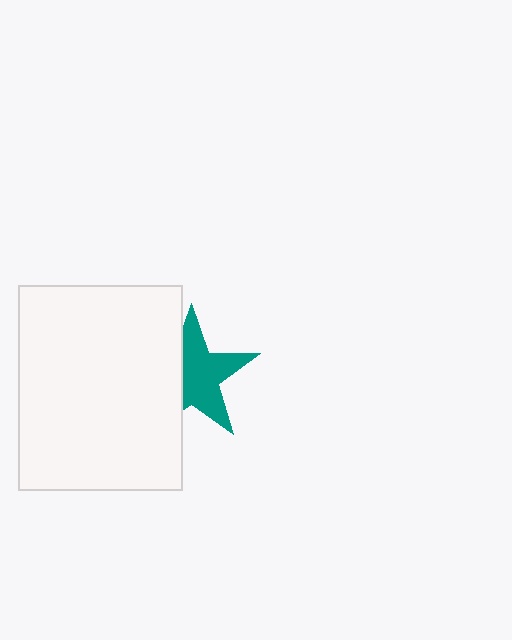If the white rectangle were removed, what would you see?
You would see the complete teal star.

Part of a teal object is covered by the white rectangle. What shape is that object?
It is a star.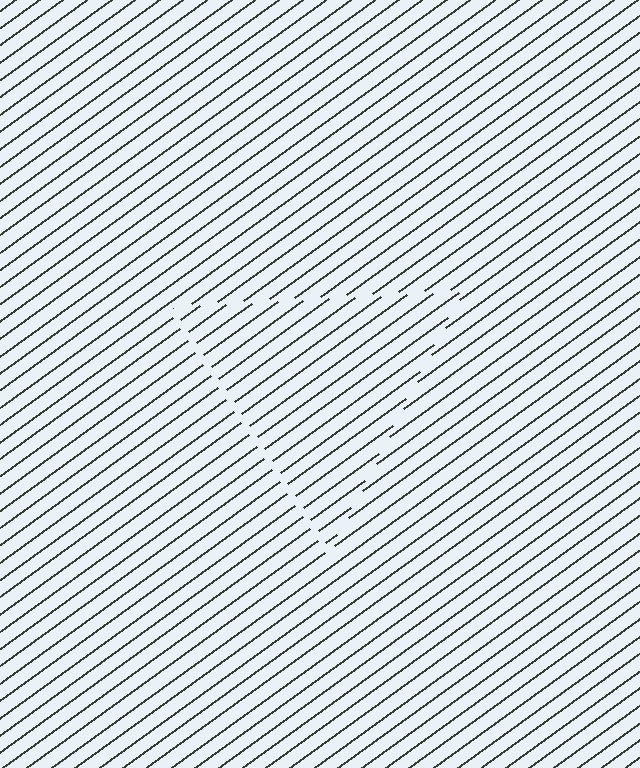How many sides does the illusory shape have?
3 sides — the line-ends trace a triangle.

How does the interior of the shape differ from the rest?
The interior of the shape contains the same grating, shifted by half a period — the contour is defined by the phase discontinuity where line-ends from the inner and outer gratings abut.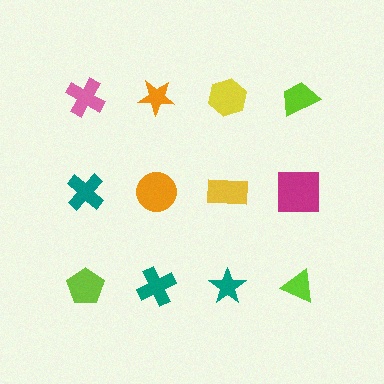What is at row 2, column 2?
An orange circle.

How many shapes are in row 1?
4 shapes.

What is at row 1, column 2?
An orange star.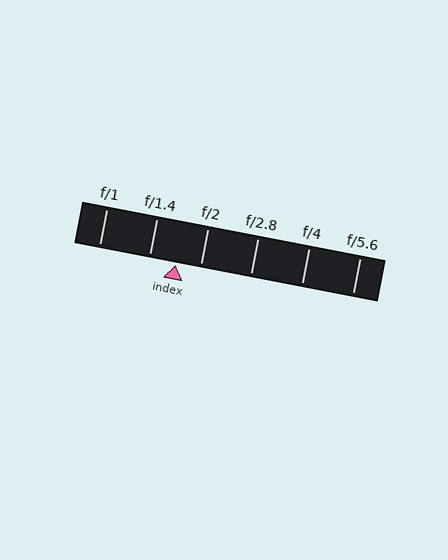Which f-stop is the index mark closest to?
The index mark is closest to f/2.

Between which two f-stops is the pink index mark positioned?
The index mark is between f/1.4 and f/2.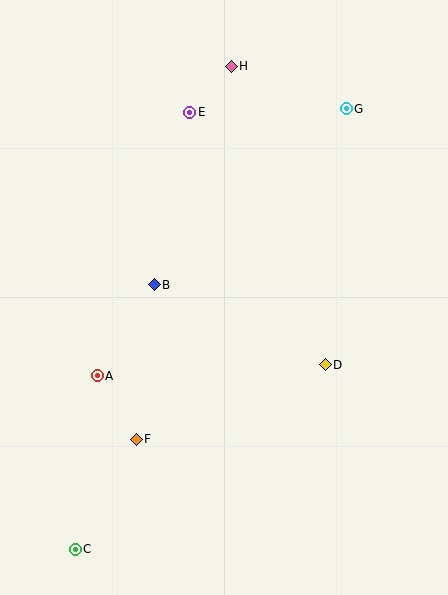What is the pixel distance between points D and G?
The distance between D and G is 257 pixels.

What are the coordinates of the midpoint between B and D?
The midpoint between B and D is at (240, 325).